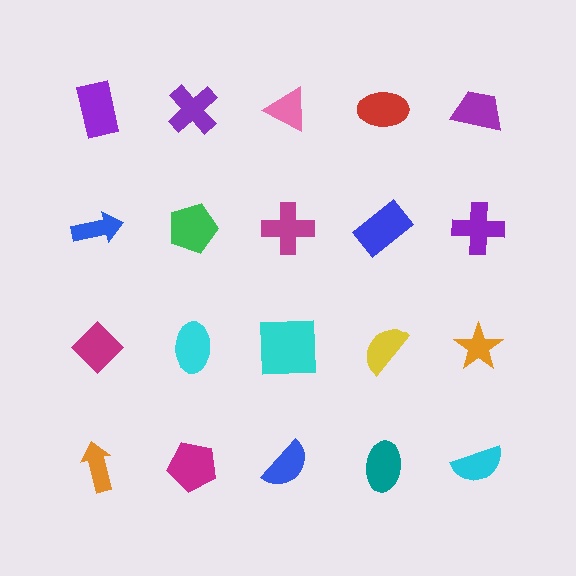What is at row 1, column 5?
A purple trapezoid.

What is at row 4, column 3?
A blue semicircle.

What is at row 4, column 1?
An orange arrow.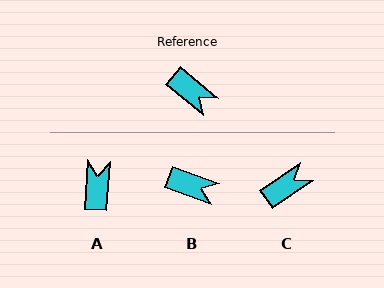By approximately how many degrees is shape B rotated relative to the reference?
Approximately 20 degrees counter-clockwise.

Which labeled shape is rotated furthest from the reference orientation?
A, about 126 degrees away.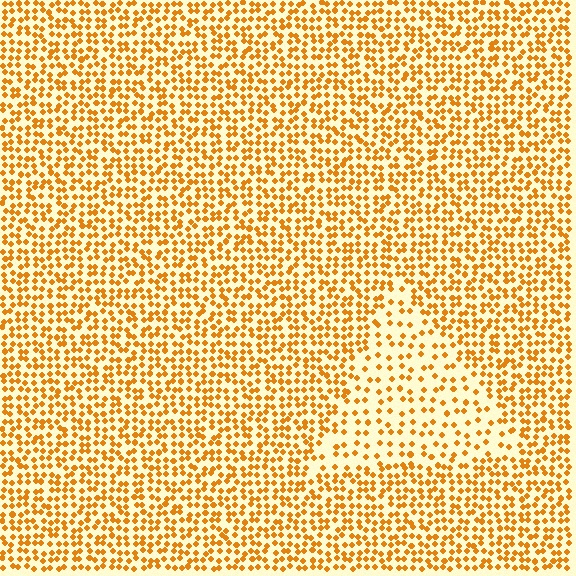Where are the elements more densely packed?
The elements are more densely packed outside the triangle boundary.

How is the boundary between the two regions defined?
The boundary is defined by a change in element density (approximately 2.0x ratio). All elements are the same color, size, and shape.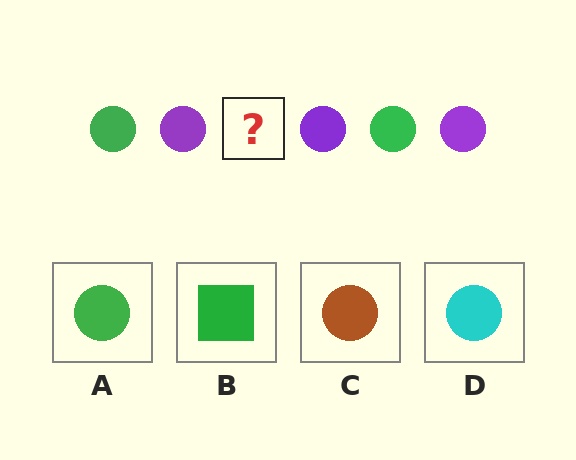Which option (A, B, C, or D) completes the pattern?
A.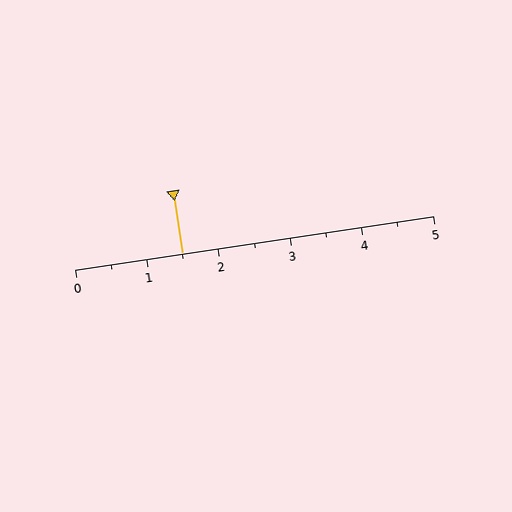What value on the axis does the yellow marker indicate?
The marker indicates approximately 1.5.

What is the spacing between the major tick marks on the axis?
The major ticks are spaced 1 apart.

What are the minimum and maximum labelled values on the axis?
The axis runs from 0 to 5.